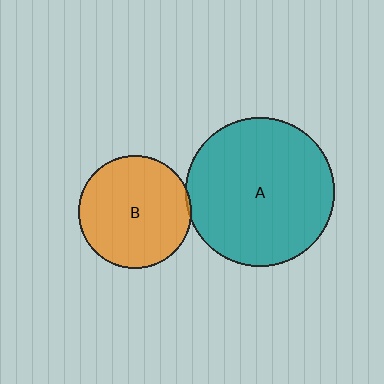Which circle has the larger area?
Circle A (teal).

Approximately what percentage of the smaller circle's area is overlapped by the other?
Approximately 5%.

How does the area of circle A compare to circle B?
Approximately 1.7 times.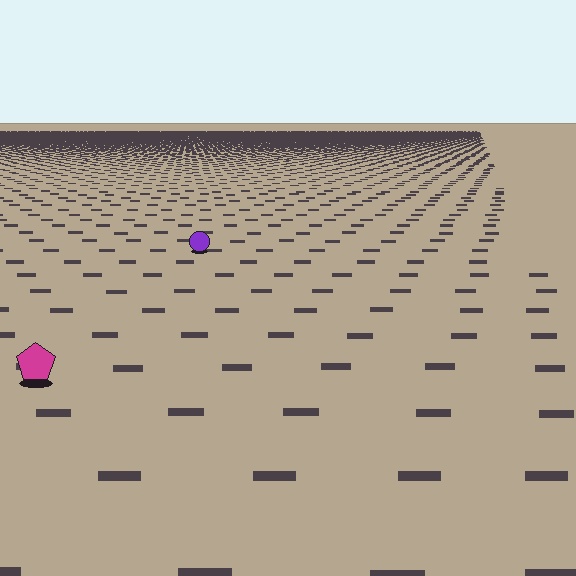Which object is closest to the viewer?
The magenta pentagon is closest. The texture marks near it are larger and more spread out.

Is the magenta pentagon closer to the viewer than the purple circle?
Yes. The magenta pentagon is closer — you can tell from the texture gradient: the ground texture is coarser near it.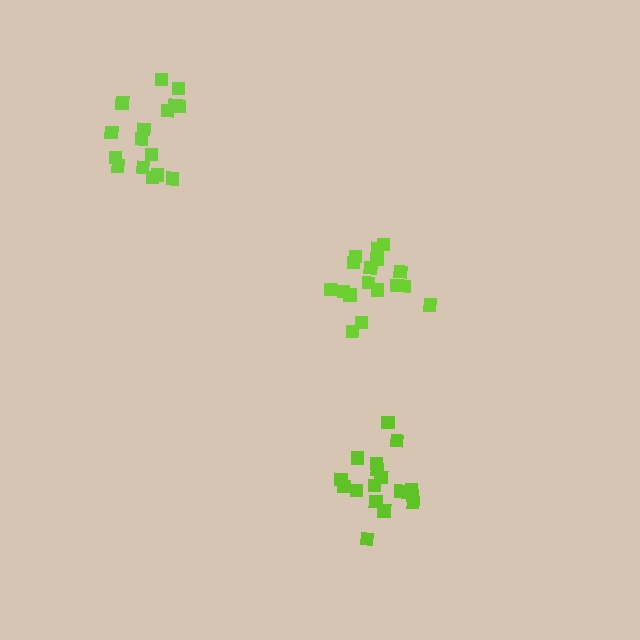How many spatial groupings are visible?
There are 3 spatial groupings.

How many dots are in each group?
Group 1: 16 dots, Group 2: 17 dots, Group 3: 17 dots (50 total).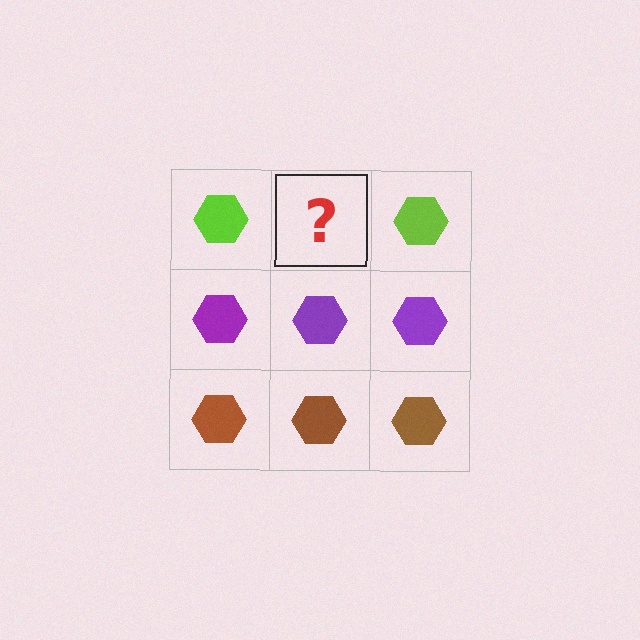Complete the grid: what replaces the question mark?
The question mark should be replaced with a lime hexagon.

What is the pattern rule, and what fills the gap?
The rule is that each row has a consistent color. The gap should be filled with a lime hexagon.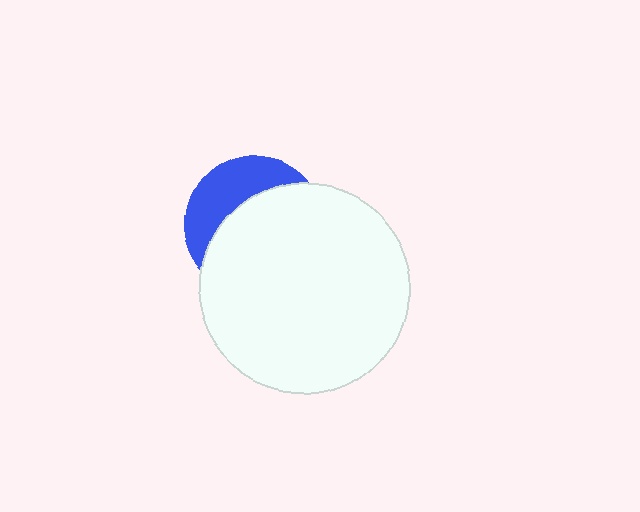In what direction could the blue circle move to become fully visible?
The blue circle could move toward the upper-left. That would shift it out from behind the white circle entirely.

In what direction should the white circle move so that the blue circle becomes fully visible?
The white circle should move toward the lower-right. That is the shortest direction to clear the overlap and leave the blue circle fully visible.